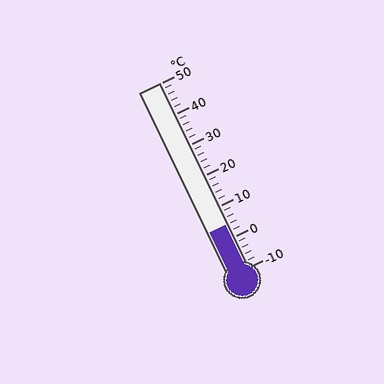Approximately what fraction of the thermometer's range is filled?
The thermometer is filled to approximately 25% of its range.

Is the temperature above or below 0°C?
The temperature is above 0°C.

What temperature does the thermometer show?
The thermometer shows approximately 4°C.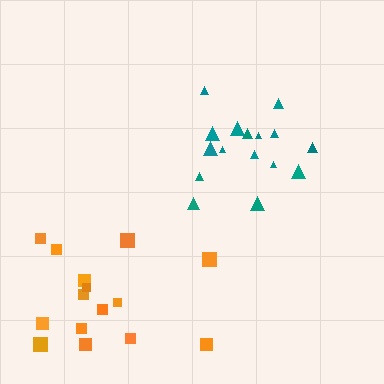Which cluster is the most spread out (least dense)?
Orange.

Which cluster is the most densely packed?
Teal.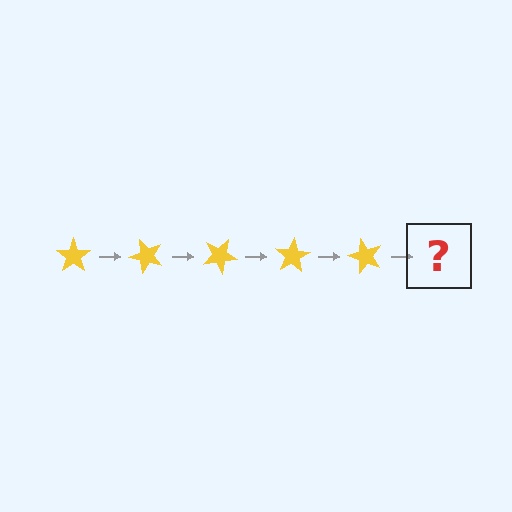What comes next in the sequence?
The next element should be a yellow star rotated 250 degrees.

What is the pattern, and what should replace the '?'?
The pattern is that the star rotates 50 degrees each step. The '?' should be a yellow star rotated 250 degrees.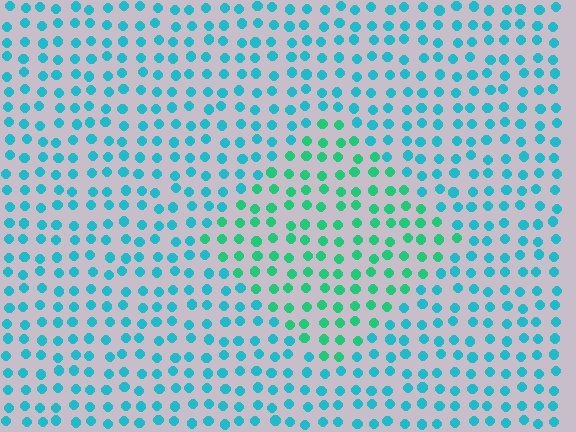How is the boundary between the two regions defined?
The boundary is defined purely by a slight shift in hue (about 34 degrees). Spacing, size, and orientation are identical on both sides.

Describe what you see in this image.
The image is filled with small cyan elements in a uniform arrangement. A diamond-shaped region is visible where the elements are tinted to a slightly different hue, forming a subtle color boundary.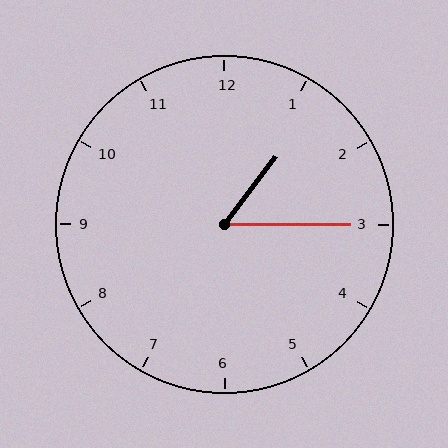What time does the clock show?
1:15.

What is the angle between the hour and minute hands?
Approximately 52 degrees.